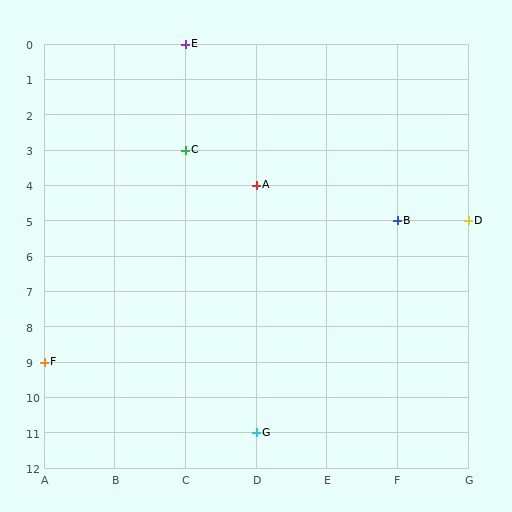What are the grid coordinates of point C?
Point C is at grid coordinates (C, 3).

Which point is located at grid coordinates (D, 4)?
Point A is at (D, 4).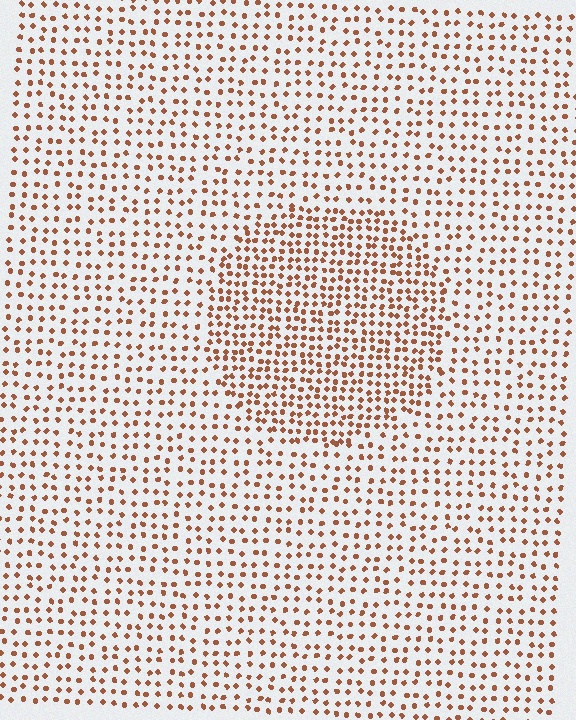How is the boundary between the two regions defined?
The boundary is defined by a change in element density (approximately 1.7x ratio). All elements are the same color, size, and shape.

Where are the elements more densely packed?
The elements are more densely packed inside the circle boundary.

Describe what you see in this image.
The image contains small brown elements arranged at two different densities. A circle-shaped region is visible where the elements are more densely packed than the surrounding area.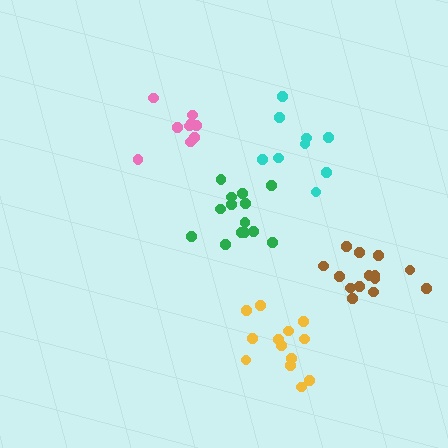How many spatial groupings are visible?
There are 5 spatial groupings.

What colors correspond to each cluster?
The clusters are colored: cyan, green, pink, brown, yellow.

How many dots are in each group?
Group 1: 9 dots, Group 2: 14 dots, Group 3: 9 dots, Group 4: 14 dots, Group 5: 13 dots (59 total).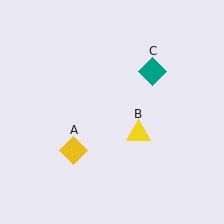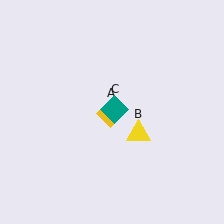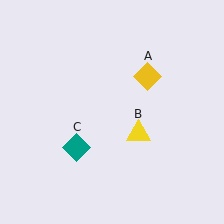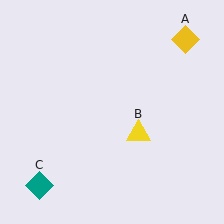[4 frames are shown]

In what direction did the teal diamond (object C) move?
The teal diamond (object C) moved down and to the left.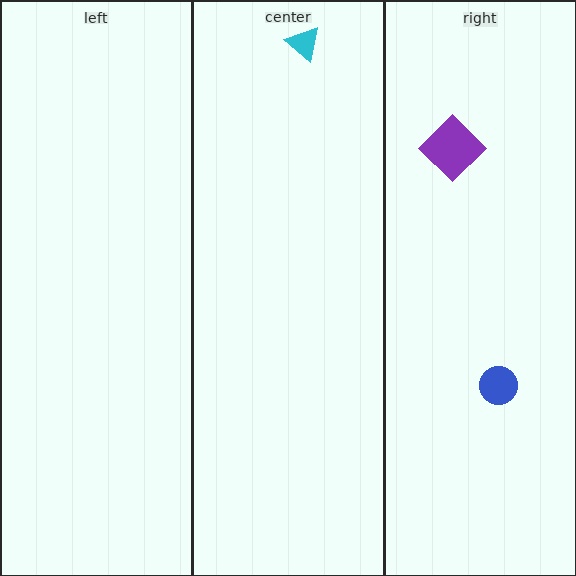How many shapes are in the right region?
2.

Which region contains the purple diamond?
The right region.